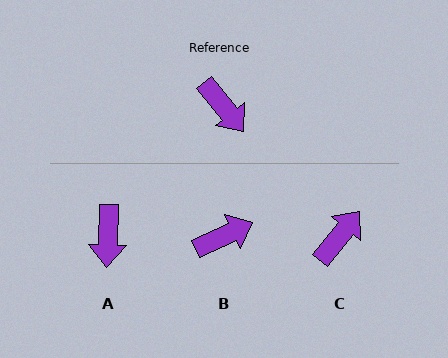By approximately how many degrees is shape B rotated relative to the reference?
Approximately 76 degrees counter-clockwise.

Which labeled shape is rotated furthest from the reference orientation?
C, about 102 degrees away.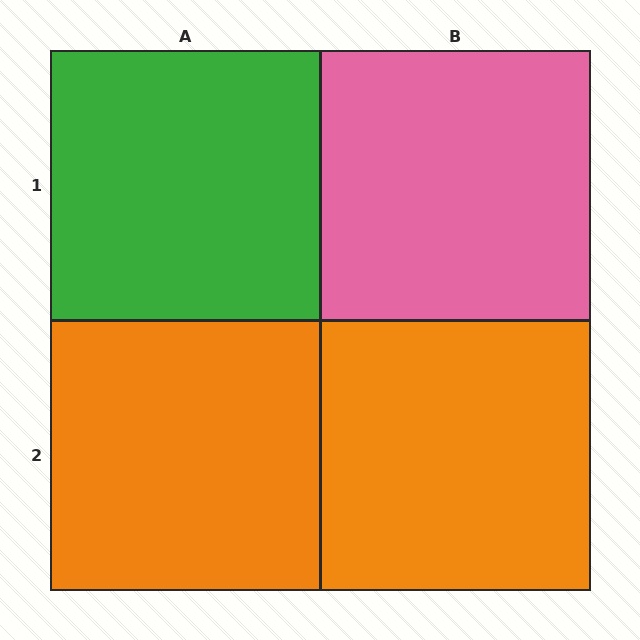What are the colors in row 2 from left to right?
Orange, orange.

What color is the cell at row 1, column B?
Pink.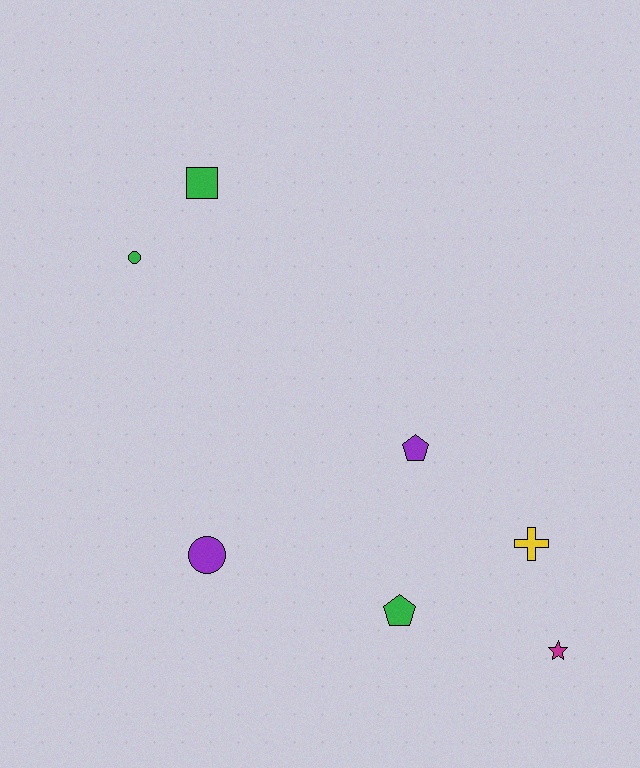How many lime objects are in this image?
There are no lime objects.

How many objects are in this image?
There are 7 objects.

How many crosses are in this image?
There is 1 cross.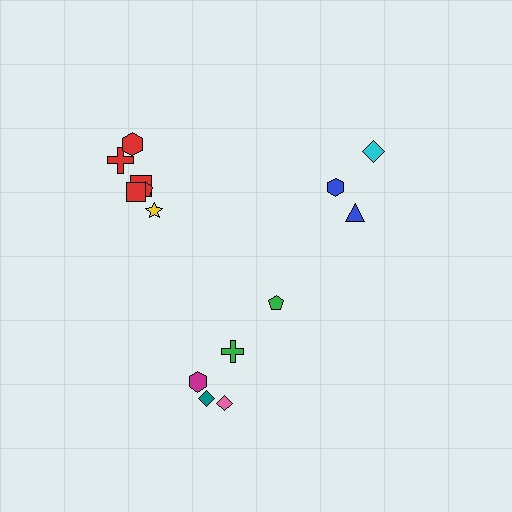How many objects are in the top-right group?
There are 3 objects.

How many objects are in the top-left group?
There are 6 objects.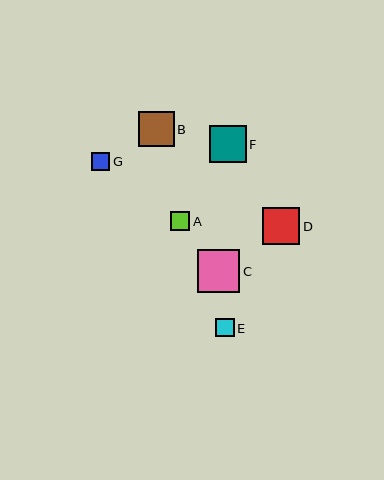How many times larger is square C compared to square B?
Square C is approximately 1.2 times the size of square B.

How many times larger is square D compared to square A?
Square D is approximately 2.0 times the size of square A.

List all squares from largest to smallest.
From largest to smallest: C, D, F, B, A, E, G.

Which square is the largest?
Square C is the largest with a size of approximately 43 pixels.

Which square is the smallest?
Square G is the smallest with a size of approximately 18 pixels.